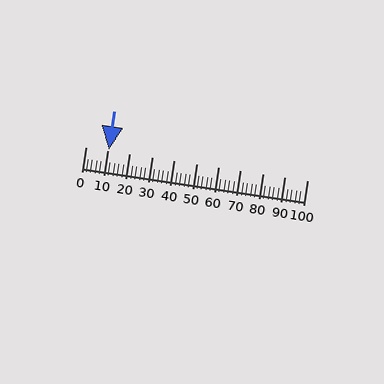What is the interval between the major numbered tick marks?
The major tick marks are spaced 10 units apart.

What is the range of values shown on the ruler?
The ruler shows values from 0 to 100.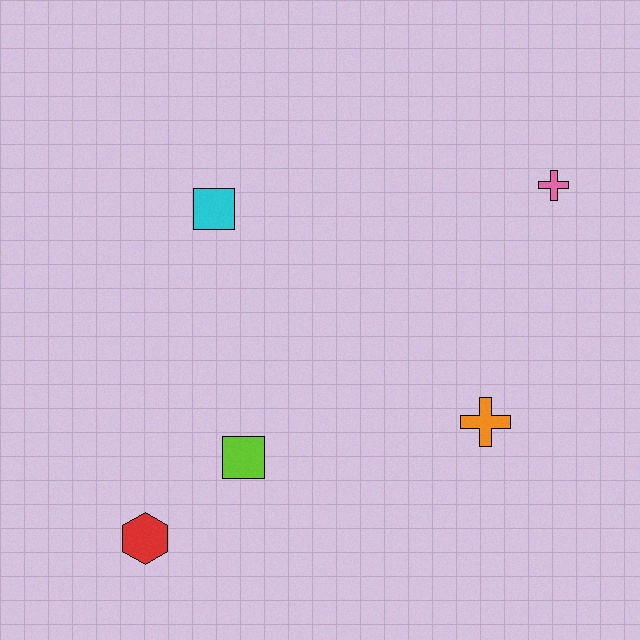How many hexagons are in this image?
There is 1 hexagon.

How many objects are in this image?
There are 5 objects.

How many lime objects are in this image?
There is 1 lime object.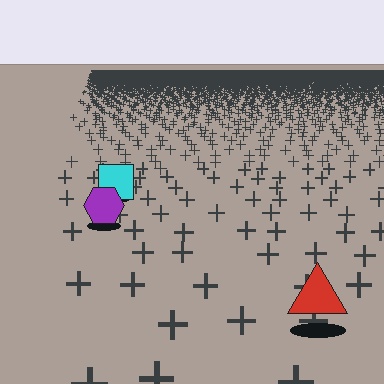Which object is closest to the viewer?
The red triangle is closest. The texture marks near it are larger and more spread out.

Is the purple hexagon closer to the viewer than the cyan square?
Yes. The purple hexagon is closer — you can tell from the texture gradient: the ground texture is coarser near it.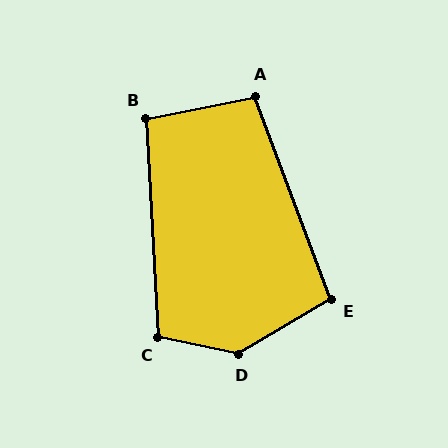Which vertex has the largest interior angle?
D, at approximately 137 degrees.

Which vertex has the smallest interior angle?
B, at approximately 98 degrees.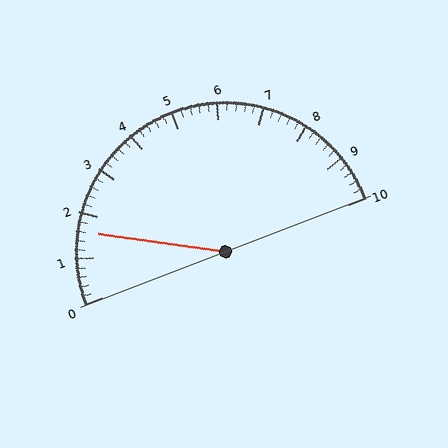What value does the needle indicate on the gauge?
The needle indicates approximately 1.6.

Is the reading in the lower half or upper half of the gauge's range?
The reading is in the lower half of the range (0 to 10).